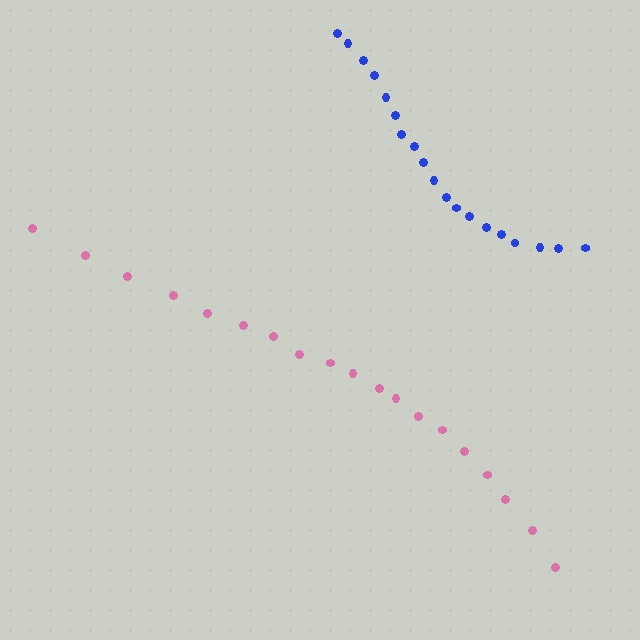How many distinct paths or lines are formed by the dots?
There are 2 distinct paths.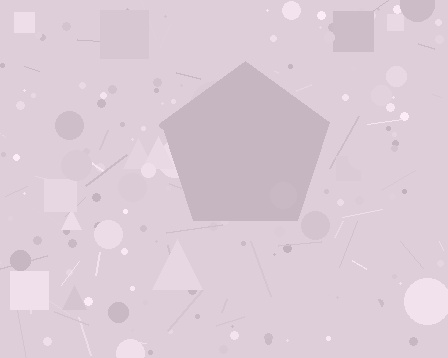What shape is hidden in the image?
A pentagon is hidden in the image.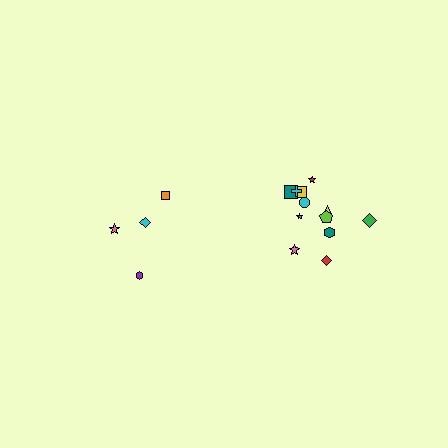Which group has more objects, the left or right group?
The right group.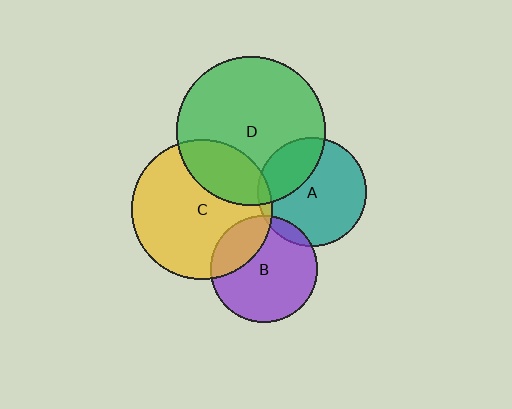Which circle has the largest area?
Circle D (green).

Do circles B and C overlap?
Yes.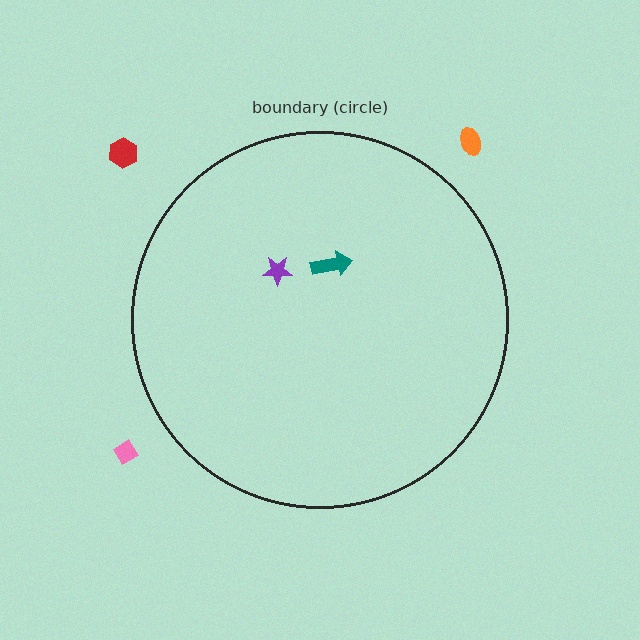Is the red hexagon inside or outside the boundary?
Outside.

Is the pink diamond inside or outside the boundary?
Outside.